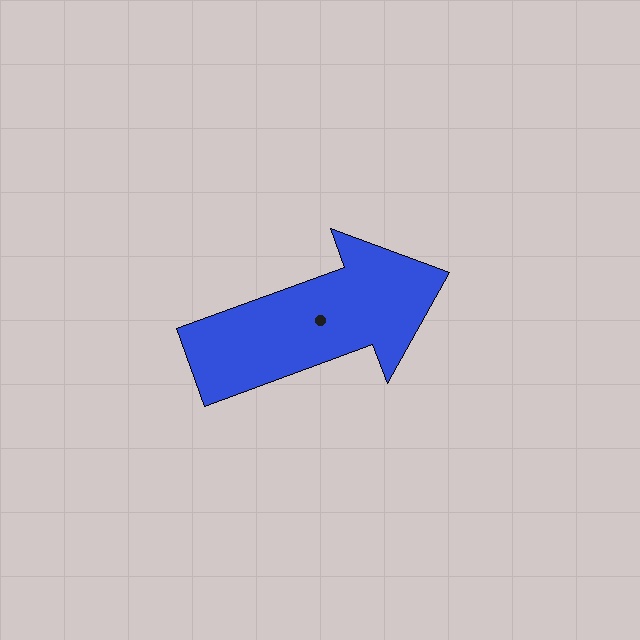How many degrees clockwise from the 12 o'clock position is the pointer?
Approximately 70 degrees.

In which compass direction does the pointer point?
East.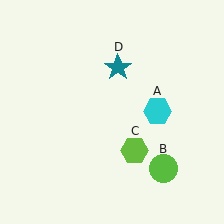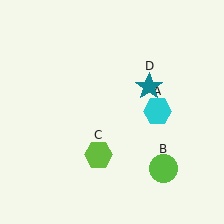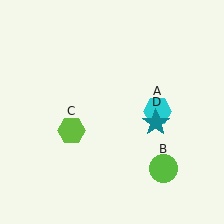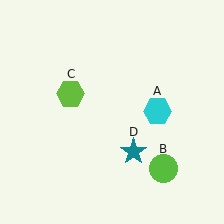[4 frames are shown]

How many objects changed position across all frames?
2 objects changed position: lime hexagon (object C), teal star (object D).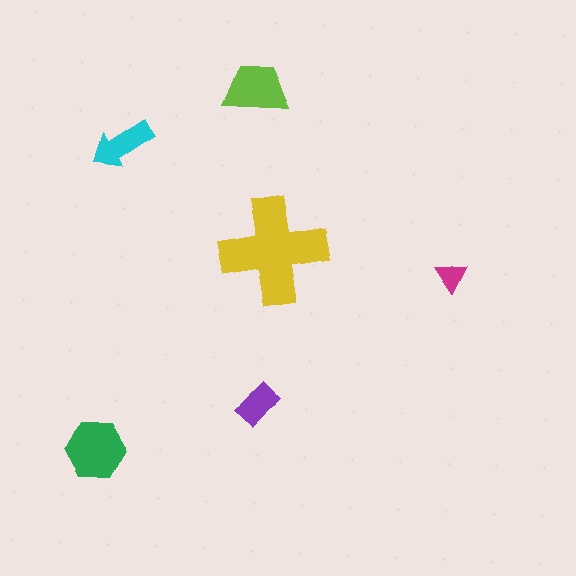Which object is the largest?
The yellow cross.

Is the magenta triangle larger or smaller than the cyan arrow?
Smaller.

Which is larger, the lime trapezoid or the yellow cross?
The yellow cross.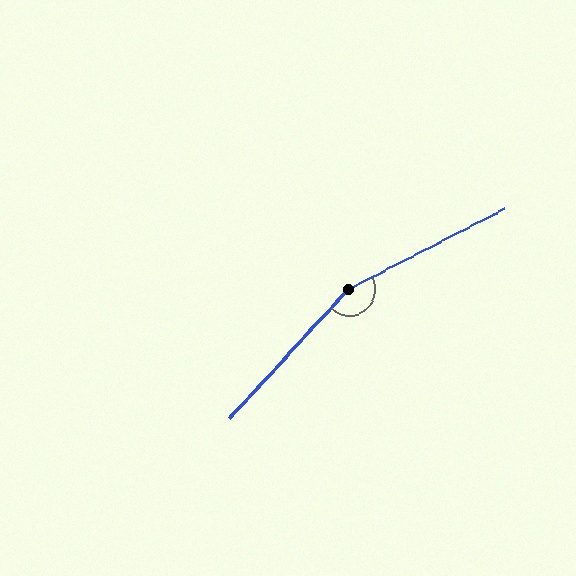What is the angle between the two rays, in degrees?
Approximately 160 degrees.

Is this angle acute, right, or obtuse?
It is obtuse.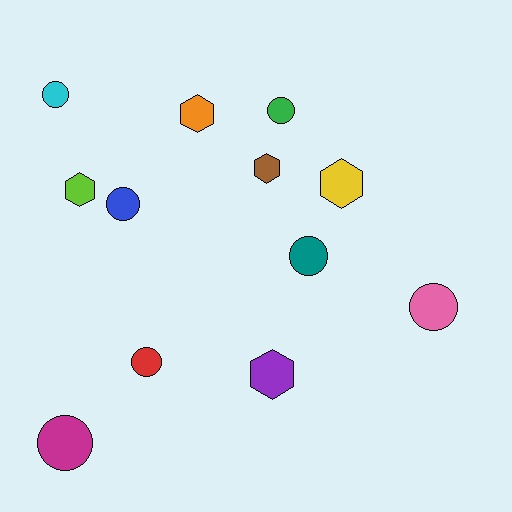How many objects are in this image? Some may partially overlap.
There are 12 objects.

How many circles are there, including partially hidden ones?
There are 7 circles.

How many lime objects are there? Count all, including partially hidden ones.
There is 1 lime object.